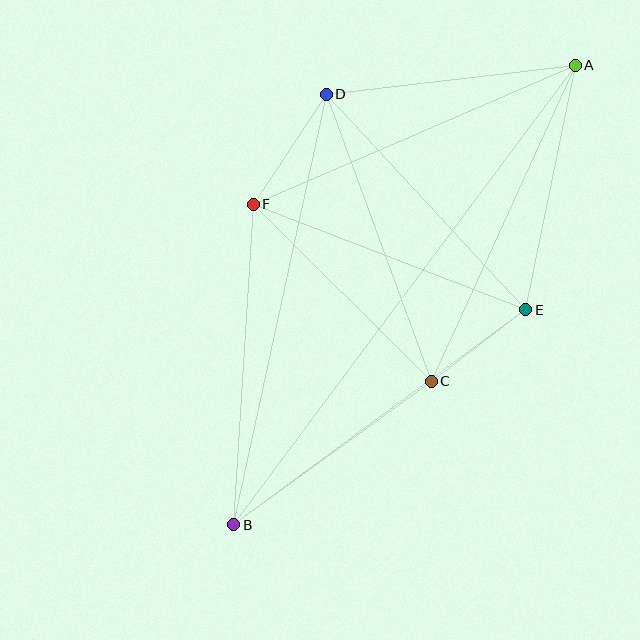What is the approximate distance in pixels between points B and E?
The distance between B and E is approximately 363 pixels.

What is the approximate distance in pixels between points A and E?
The distance between A and E is approximately 250 pixels.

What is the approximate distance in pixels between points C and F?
The distance between C and F is approximately 251 pixels.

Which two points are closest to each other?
Points C and E are closest to each other.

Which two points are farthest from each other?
Points A and B are farthest from each other.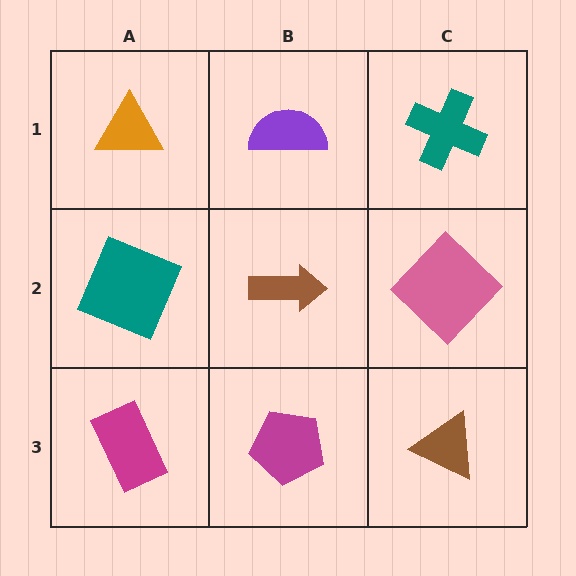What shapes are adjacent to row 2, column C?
A teal cross (row 1, column C), a brown triangle (row 3, column C), a brown arrow (row 2, column B).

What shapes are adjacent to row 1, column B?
A brown arrow (row 2, column B), an orange triangle (row 1, column A), a teal cross (row 1, column C).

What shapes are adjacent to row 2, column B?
A purple semicircle (row 1, column B), a magenta pentagon (row 3, column B), a teal square (row 2, column A), a pink diamond (row 2, column C).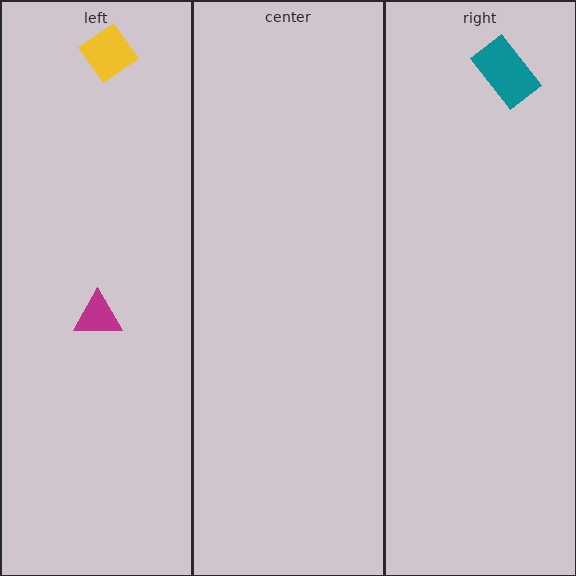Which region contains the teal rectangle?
The right region.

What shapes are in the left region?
The yellow diamond, the magenta triangle.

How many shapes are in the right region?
1.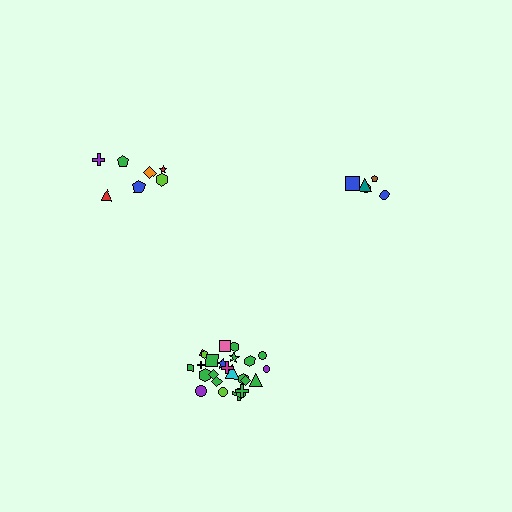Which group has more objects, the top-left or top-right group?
The top-left group.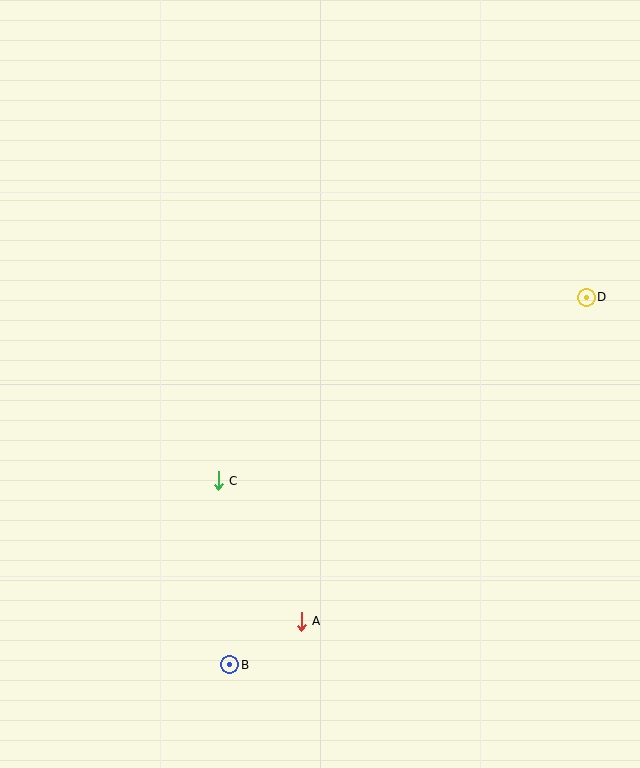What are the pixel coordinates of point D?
Point D is at (586, 297).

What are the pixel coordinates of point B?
Point B is at (230, 665).